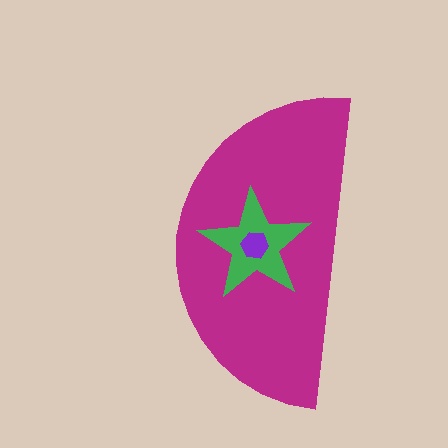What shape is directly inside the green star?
The purple hexagon.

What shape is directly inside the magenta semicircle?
The green star.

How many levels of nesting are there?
3.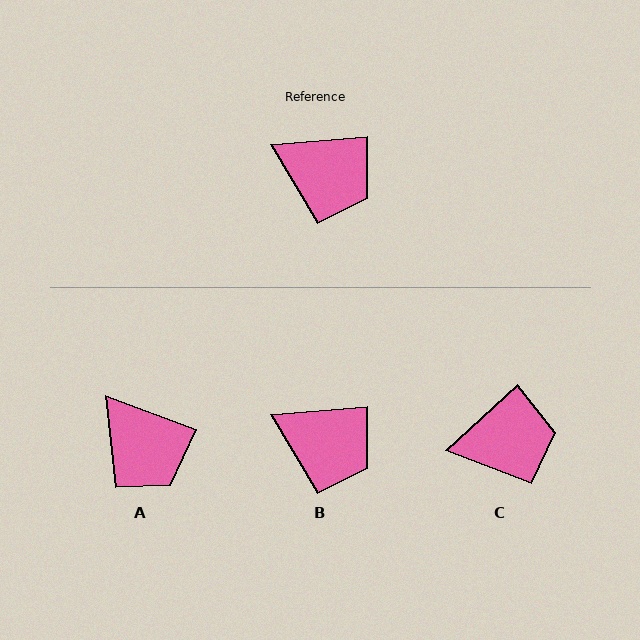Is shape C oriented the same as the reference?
No, it is off by about 38 degrees.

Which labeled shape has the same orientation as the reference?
B.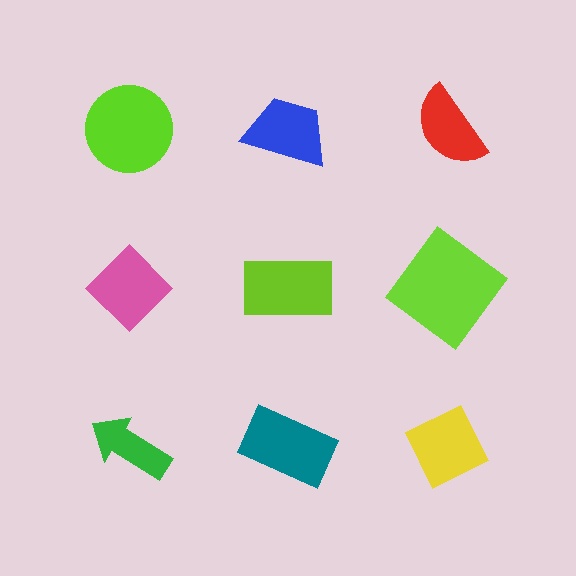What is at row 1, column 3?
A red semicircle.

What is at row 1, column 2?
A blue trapezoid.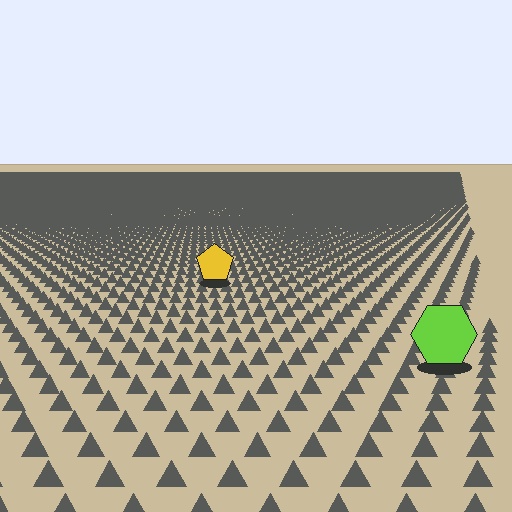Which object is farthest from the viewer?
The yellow pentagon is farthest from the viewer. It appears smaller and the ground texture around it is denser.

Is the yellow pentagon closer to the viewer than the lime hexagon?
No. The lime hexagon is closer — you can tell from the texture gradient: the ground texture is coarser near it.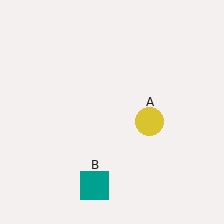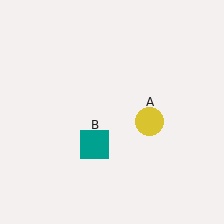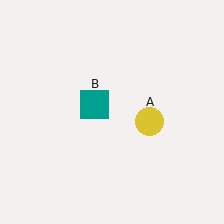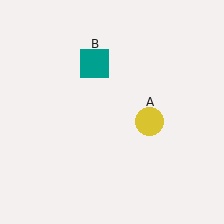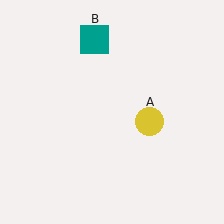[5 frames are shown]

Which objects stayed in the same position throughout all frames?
Yellow circle (object A) remained stationary.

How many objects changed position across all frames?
1 object changed position: teal square (object B).